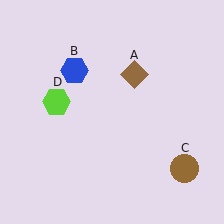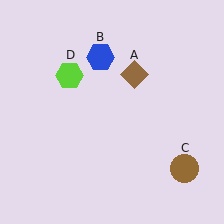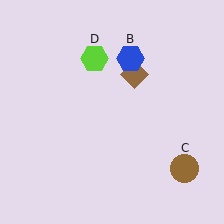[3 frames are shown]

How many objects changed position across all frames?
2 objects changed position: blue hexagon (object B), lime hexagon (object D).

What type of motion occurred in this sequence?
The blue hexagon (object B), lime hexagon (object D) rotated clockwise around the center of the scene.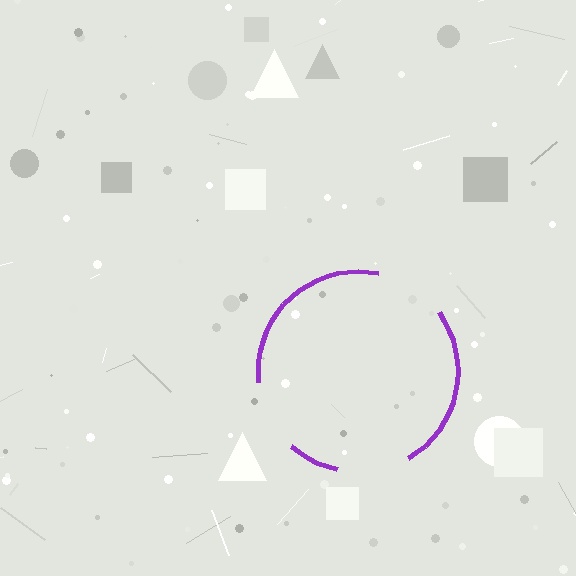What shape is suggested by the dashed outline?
The dashed outline suggests a circle.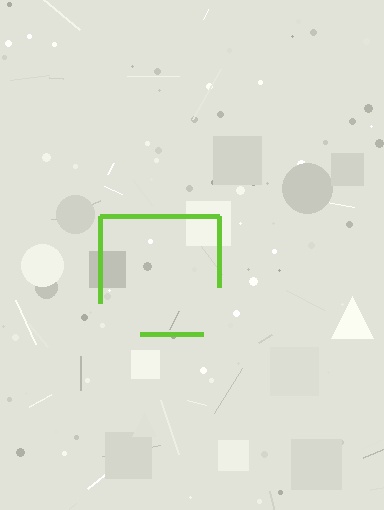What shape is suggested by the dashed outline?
The dashed outline suggests a square.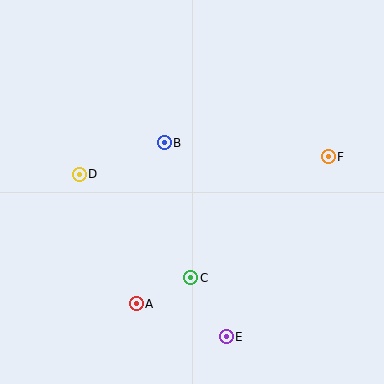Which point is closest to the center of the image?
Point B at (164, 143) is closest to the center.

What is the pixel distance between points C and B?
The distance between C and B is 138 pixels.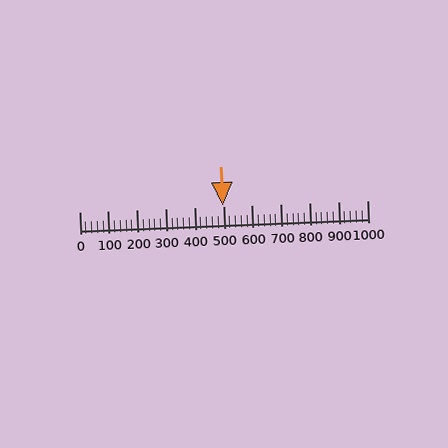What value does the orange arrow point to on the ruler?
The orange arrow points to approximately 498.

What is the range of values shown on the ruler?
The ruler shows values from 0 to 1000.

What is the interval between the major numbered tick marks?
The major tick marks are spaced 100 units apart.